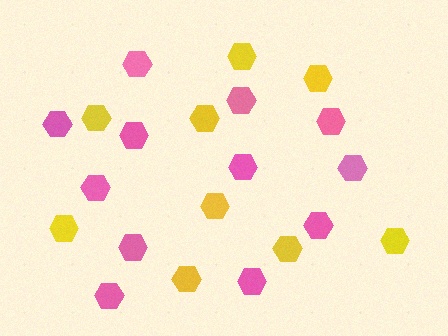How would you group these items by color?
There are 2 groups: one group of yellow hexagons (9) and one group of pink hexagons (12).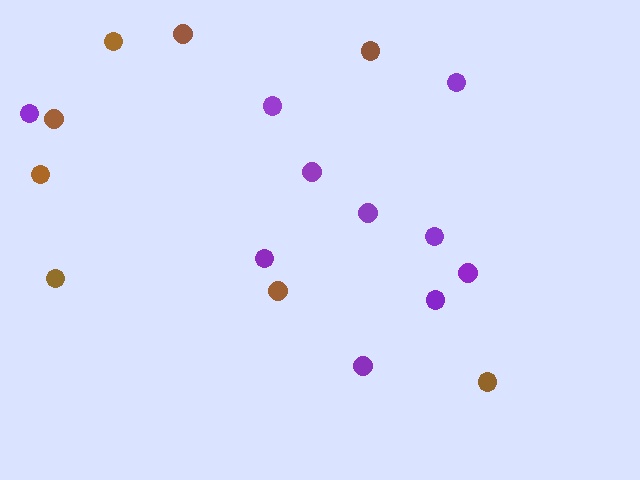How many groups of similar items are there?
There are 2 groups: one group of brown circles (8) and one group of purple circles (10).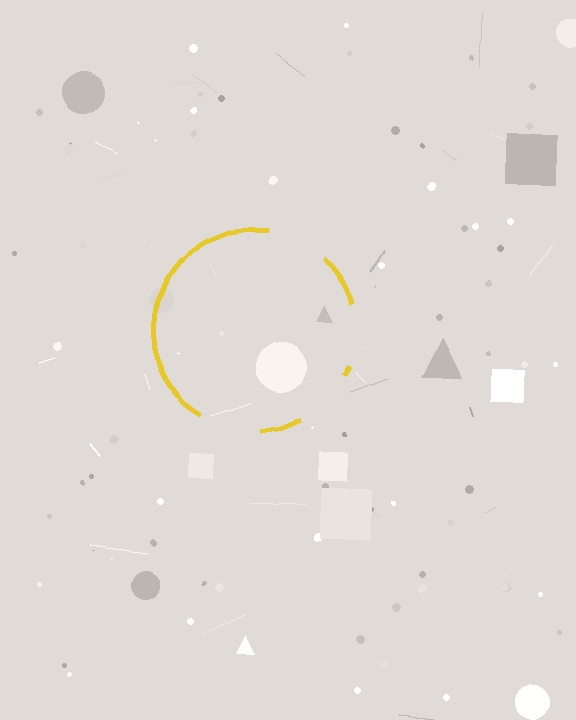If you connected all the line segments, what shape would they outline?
They would outline a circle.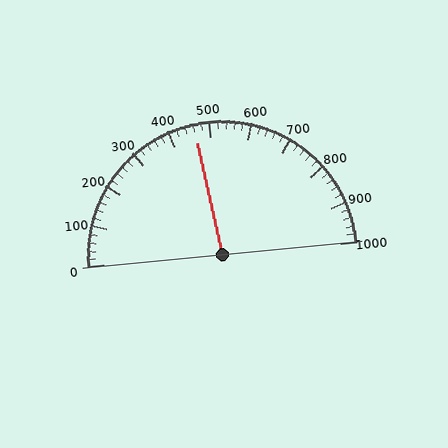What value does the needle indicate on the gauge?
The needle indicates approximately 460.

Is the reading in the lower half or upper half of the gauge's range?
The reading is in the lower half of the range (0 to 1000).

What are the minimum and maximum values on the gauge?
The gauge ranges from 0 to 1000.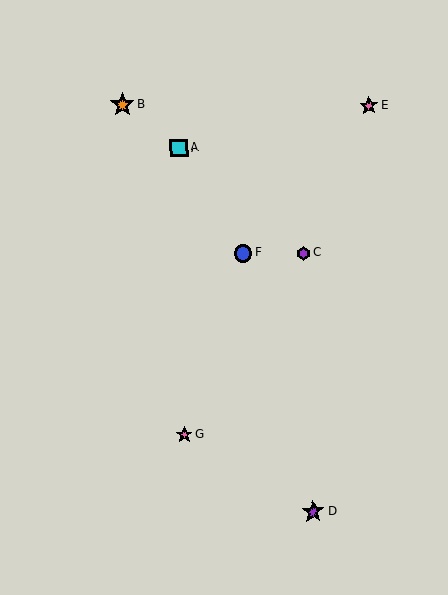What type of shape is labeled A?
Shape A is a cyan square.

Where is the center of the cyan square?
The center of the cyan square is at (179, 148).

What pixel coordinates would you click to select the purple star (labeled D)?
Click at (313, 512) to select the purple star D.